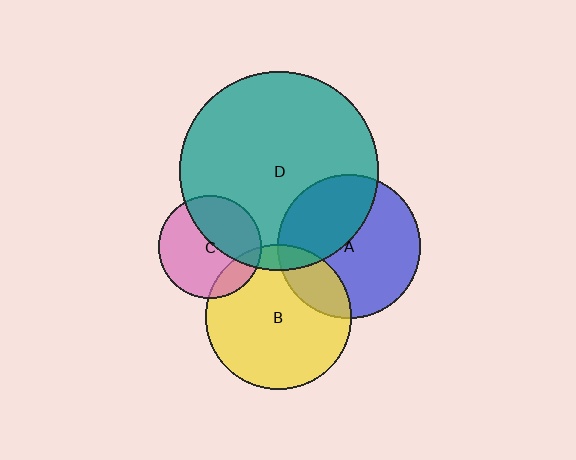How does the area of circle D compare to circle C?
Approximately 3.7 times.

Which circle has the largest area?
Circle D (teal).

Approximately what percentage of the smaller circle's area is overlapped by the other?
Approximately 10%.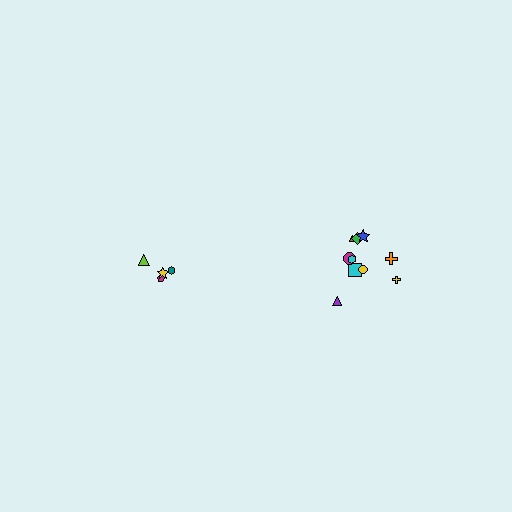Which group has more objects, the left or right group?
The right group.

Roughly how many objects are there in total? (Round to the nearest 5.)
Roughly 15 objects in total.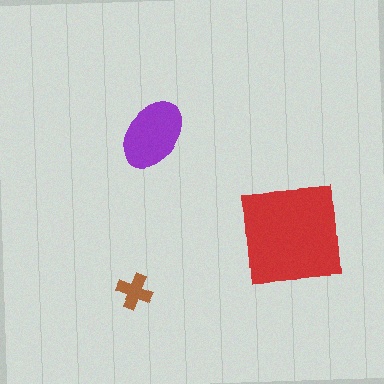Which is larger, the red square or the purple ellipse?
The red square.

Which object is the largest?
The red square.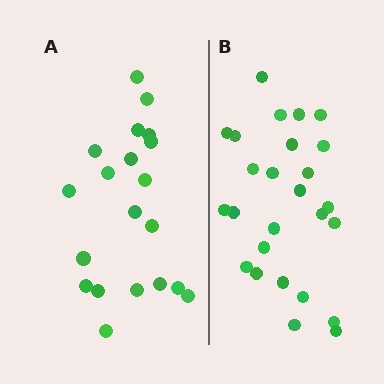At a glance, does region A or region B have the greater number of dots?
Region B (the right region) has more dots.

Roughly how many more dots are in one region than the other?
Region B has about 6 more dots than region A.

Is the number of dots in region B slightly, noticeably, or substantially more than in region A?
Region B has noticeably more, but not dramatically so. The ratio is roughly 1.3 to 1.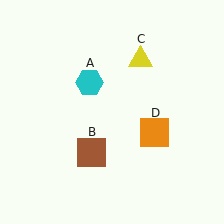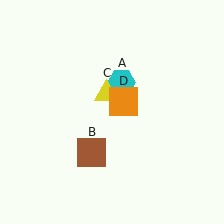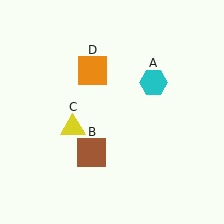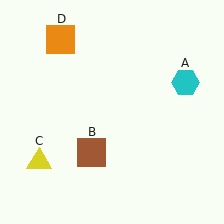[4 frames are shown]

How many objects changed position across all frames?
3 objects changed position: cyan hexagon (object A), yellow triangle (object C), orange square (object D).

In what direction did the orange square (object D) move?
The orange square (object D) moved up and to the left.